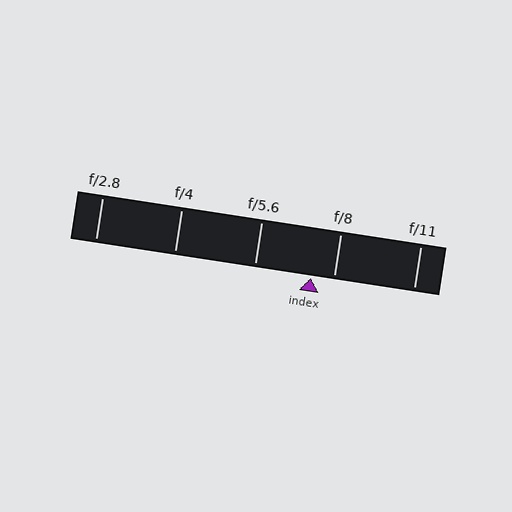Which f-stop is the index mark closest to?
The index mark is closest to f/8.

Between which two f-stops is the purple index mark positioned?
The index mark is between f/5.6 and f/8.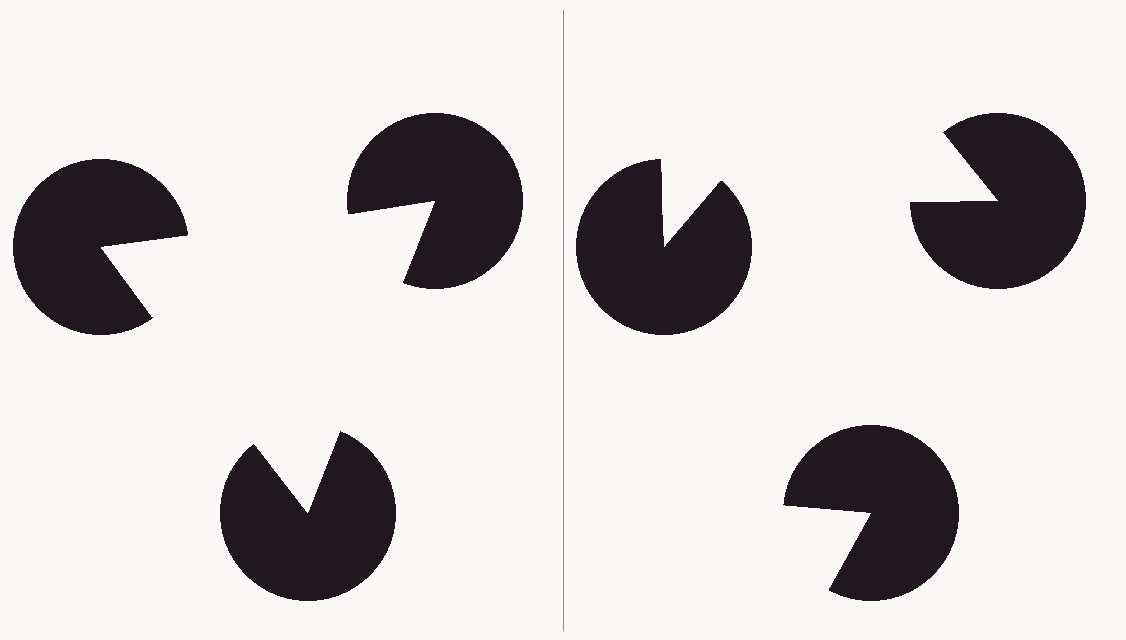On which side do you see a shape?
An illusory triangle appears on the left side. On the right side the wedge cuts are rotated, so no coherent shape forms.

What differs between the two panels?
The pac-man discs are positioned identically on both sides; only the wedge orientations differ. On the left they align to a triangle; on the right they are misaligned.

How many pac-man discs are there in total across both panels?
6 — 3 on each side.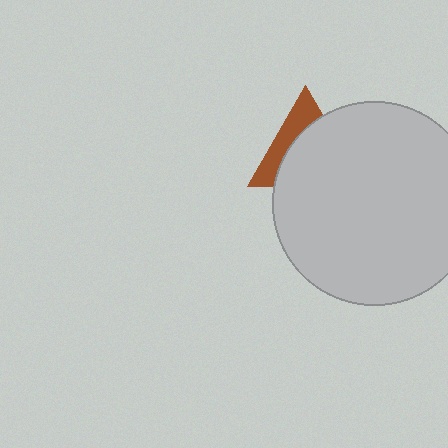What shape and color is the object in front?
The object in front is a light gray circle.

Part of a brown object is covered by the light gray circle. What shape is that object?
It is a triangle.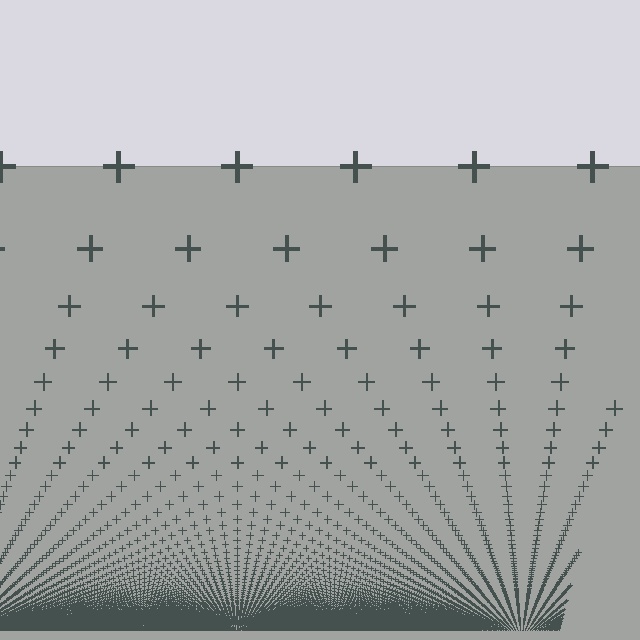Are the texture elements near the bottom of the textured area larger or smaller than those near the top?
Smaller. The gradient is inverted — elements near the bottom are smaller and denser.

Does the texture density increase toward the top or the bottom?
Density increases toward the bottom.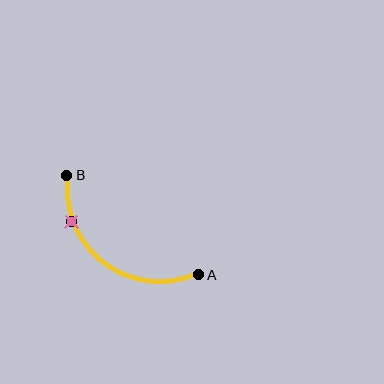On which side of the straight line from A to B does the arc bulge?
The arc bulges below and to the left of the straight line connecting A and B.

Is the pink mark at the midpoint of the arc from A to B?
No. The pink mark lies on the arc but is closer to endpoint B. The arc midpoint would be at the point on the curve equidistant along the arc from both A and B.